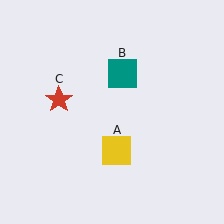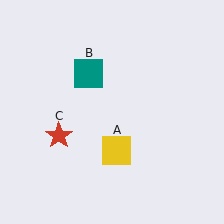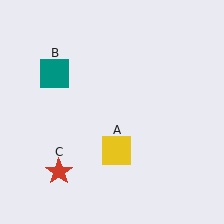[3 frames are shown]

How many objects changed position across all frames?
2 objects changed position: teal square (object B), red star (object C).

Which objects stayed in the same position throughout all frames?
Yellow square (object A) remained stationary.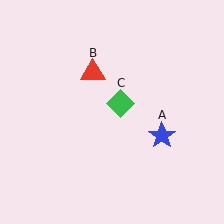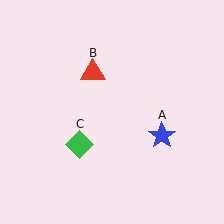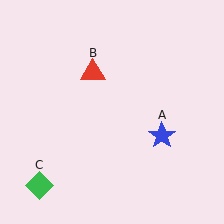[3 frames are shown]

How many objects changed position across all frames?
1 object changed position: green diamond (object C).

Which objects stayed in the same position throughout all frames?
Blue star (object A) and red triangle (object B) remained stationary.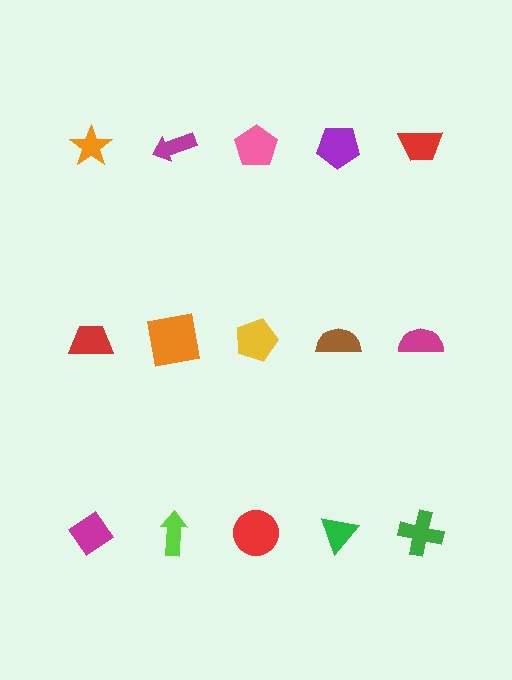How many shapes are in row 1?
5 shapes.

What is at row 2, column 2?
An orange square.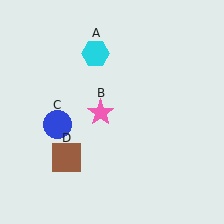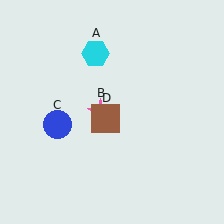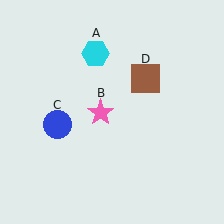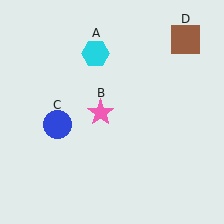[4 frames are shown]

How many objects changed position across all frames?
1 object changed position: brown square (object D).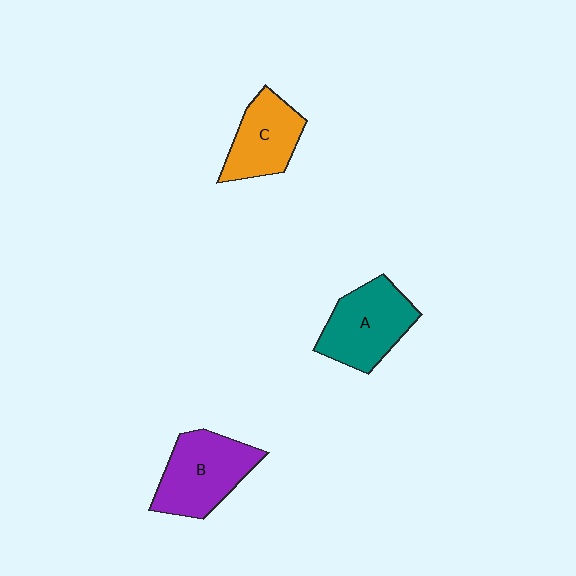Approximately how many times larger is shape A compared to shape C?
Approximately 1.2 times.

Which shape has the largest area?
Shape B (purple).